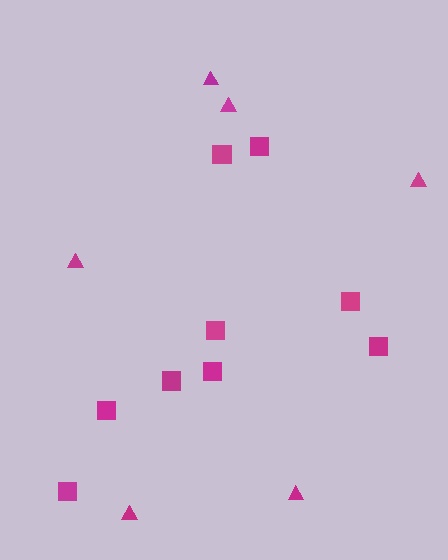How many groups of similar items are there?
There are 2 groups: one group of squares (9) and one group of triangles (6).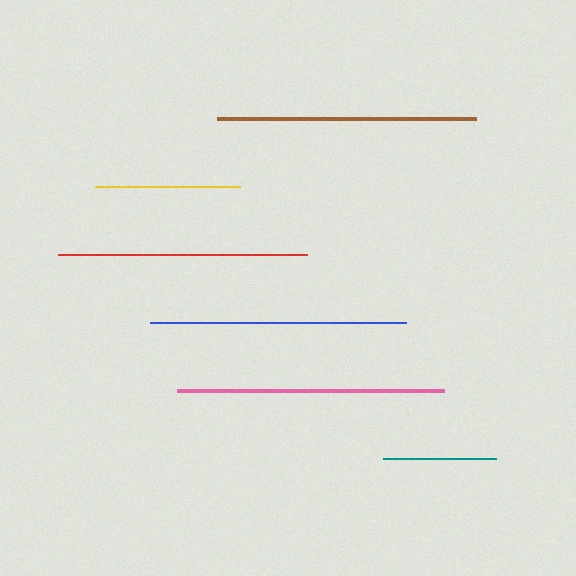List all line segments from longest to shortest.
From longest to shortest: pink, brown, blue, red, yellow, teal.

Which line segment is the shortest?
The teal line is the shortest at approximately 112 pixels.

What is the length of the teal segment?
The teal segment is approximately 112 pixels long.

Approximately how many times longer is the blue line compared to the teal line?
The blue line is approximately 2.3 times the length of the teal line.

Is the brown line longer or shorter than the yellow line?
The brown line is longer than the yellow line.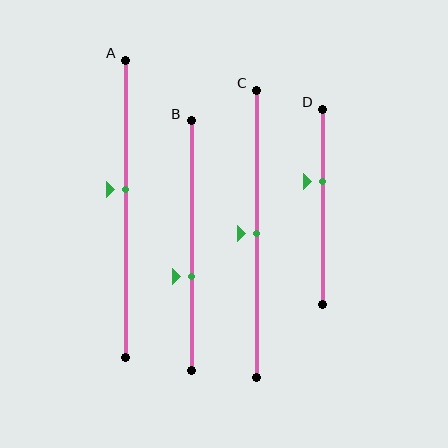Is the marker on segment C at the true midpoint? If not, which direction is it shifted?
Yes, the marker on segment C is at the true midpoint.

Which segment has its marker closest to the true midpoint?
Segment C has its marker closest to the true midpoint.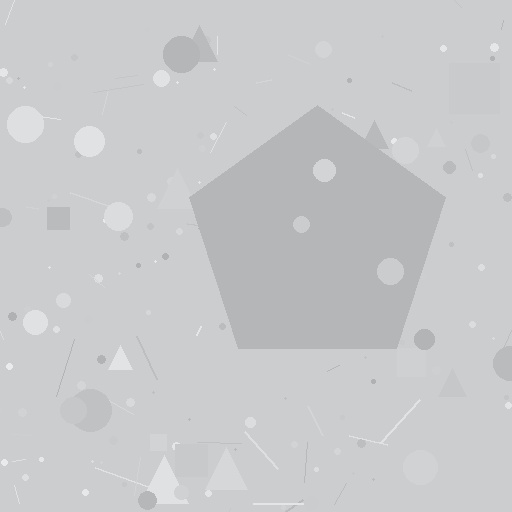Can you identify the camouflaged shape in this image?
The camouflaged shape is a pentagon.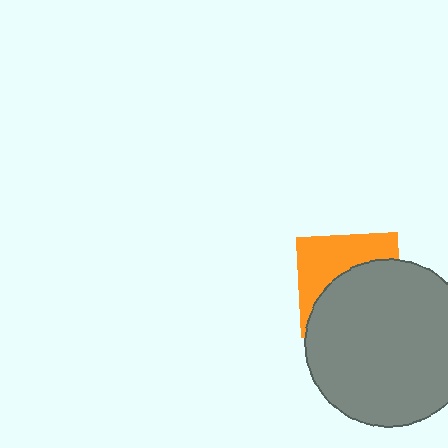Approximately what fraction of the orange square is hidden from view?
Roughly 57% of the orange square is hidden behind the gray circle.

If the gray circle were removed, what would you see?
You would see the complete orange square.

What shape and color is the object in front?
The object in front is a gray circle.